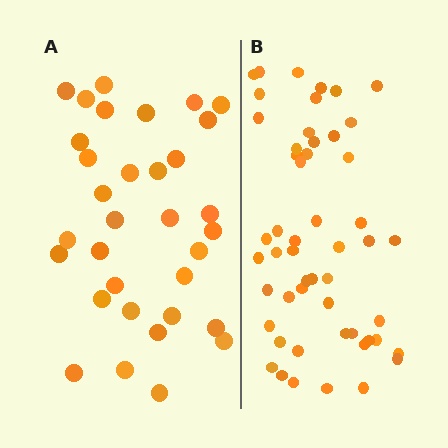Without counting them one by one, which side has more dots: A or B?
Region B (the right region) has more dots.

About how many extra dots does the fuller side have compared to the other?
Region B has approximately 20 more dots than region A.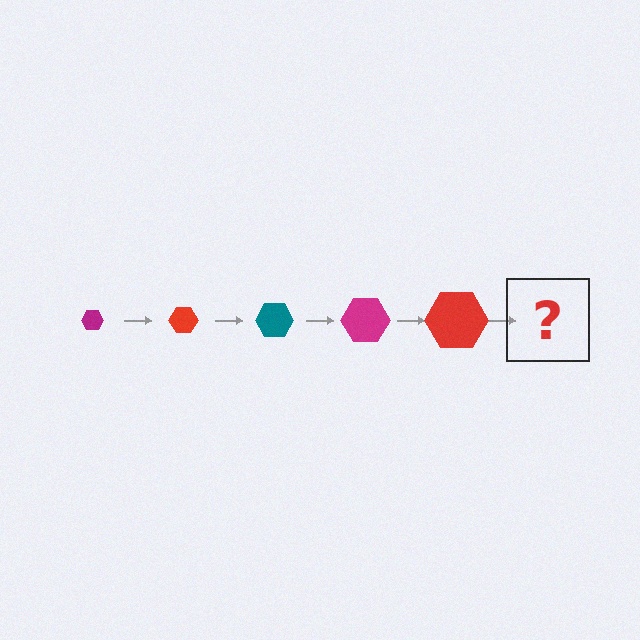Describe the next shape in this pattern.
It should be a teal hexagon, larger than the previous one.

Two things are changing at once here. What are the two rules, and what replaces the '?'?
The two rules are that the hexagon grows larger each step and the color cycles through magenta, red, and teal. The '?' should be a teal hexagon, larger than the previous one.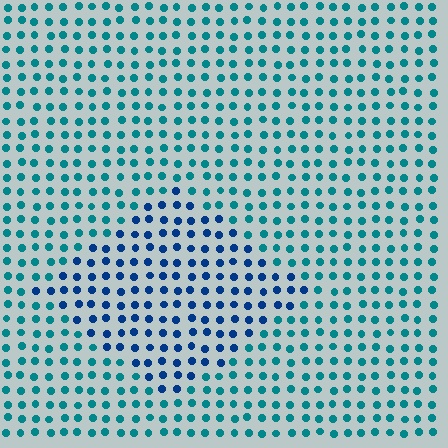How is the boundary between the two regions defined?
The boundary is defined purely by a slight shift in hue (about 35 degrees). Spacing, size, and orientation are identical on both sides.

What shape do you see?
I see a diamond.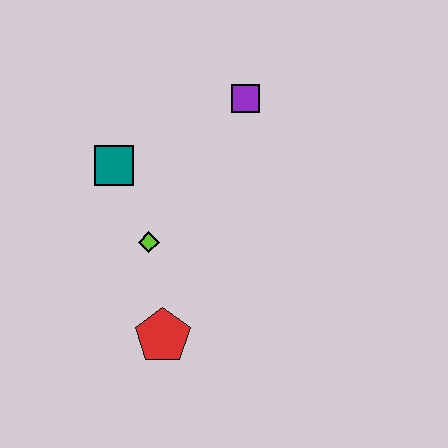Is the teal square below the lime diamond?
No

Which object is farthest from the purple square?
The red pentagon is farthest from the purple square.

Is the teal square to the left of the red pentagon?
Yes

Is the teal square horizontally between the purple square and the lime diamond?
No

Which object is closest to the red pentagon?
The lime diamond is closest to the red pentagon.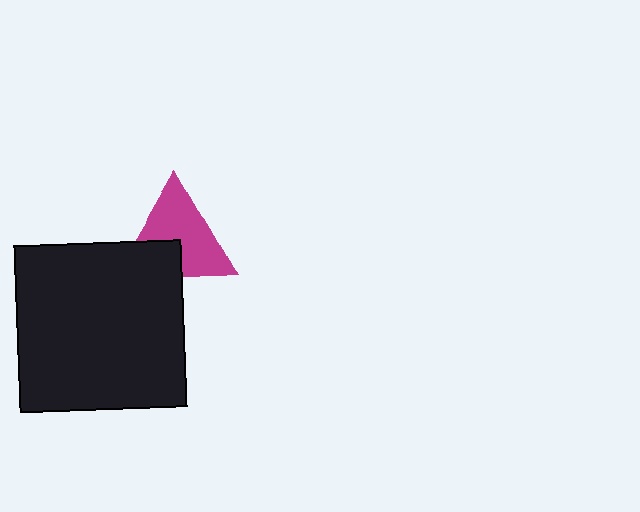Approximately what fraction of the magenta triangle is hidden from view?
Roughly 32% of the magenta triangle is hidden behind the black square.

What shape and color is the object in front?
The object in front is a black square.